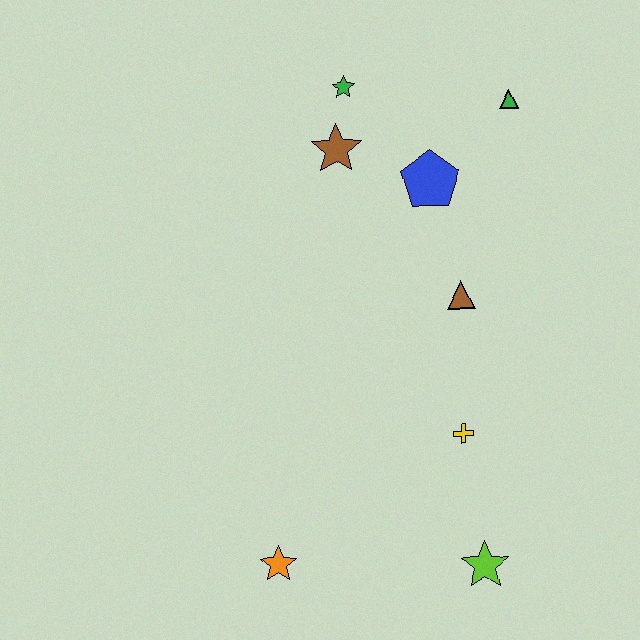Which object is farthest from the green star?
The lime star is farthest from the green star.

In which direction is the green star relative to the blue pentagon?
The green star is above the blue pentagon.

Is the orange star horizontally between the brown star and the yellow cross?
No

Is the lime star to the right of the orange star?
Yes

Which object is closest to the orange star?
The lime star is closest to the orange star.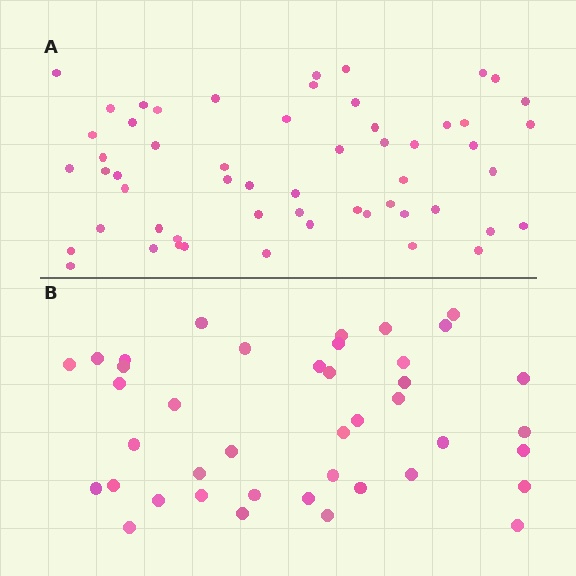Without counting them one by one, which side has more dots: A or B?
Region A (the top region) has more dots.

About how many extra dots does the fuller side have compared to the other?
Region A has approximately 15 more dots than region B.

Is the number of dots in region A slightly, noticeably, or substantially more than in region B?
Region A has noticeably more, but not dramatically so. The ratio is roughly 1.4 to 1.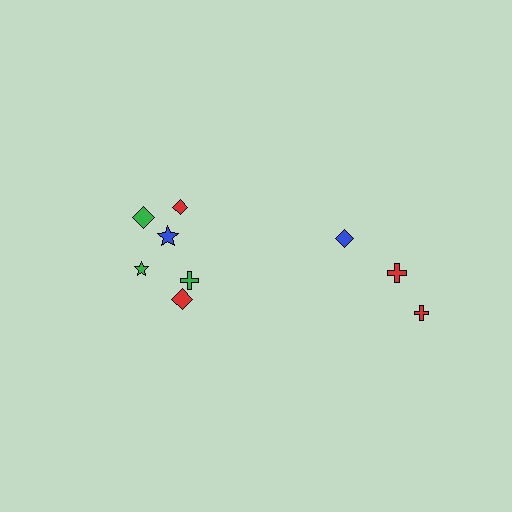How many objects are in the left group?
There are 6 objects.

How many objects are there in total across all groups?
There are 9 objects.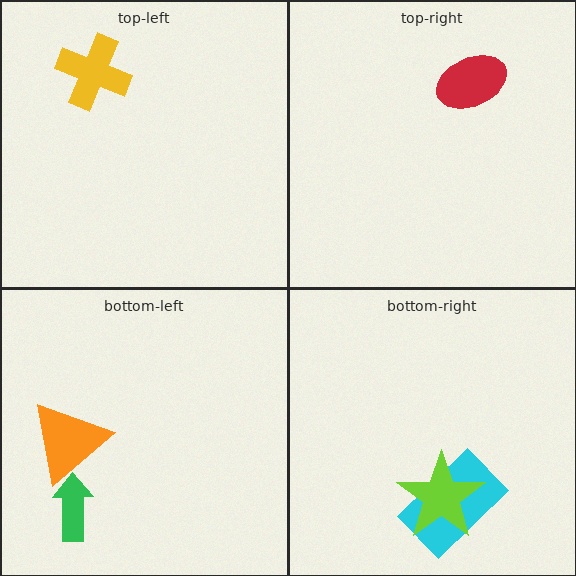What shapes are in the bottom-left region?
The orange triangle, the green arrow.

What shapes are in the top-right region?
The red ellipse.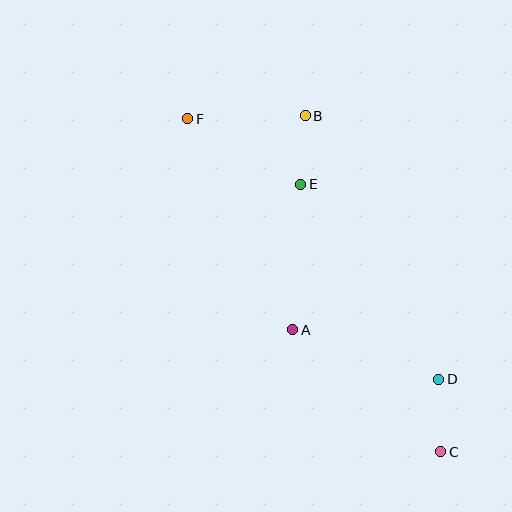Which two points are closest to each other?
Points B and E are closest to each other.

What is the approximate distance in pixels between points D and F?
The distance between D and F is approximately 362 pixels.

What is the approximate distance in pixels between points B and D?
The distance between B and D is approximately 296 pixels.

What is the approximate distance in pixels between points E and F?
The distance between E and F is approximately 131 pixels.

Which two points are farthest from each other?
Points C and F are farthest from each other.